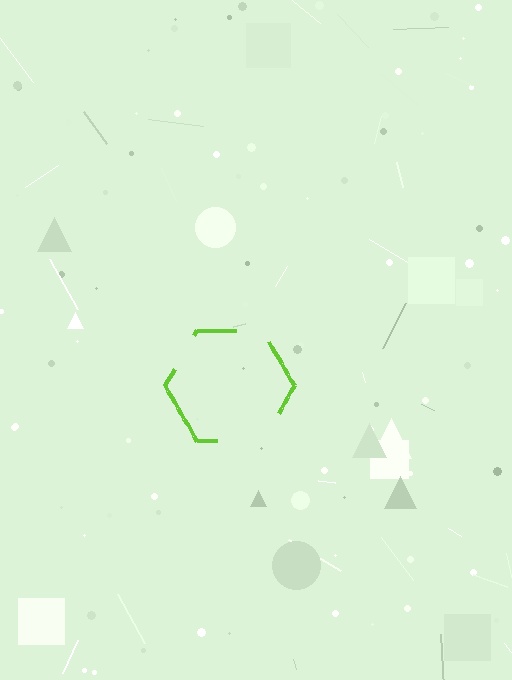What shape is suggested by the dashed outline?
The dashed outline suggests a hexagon.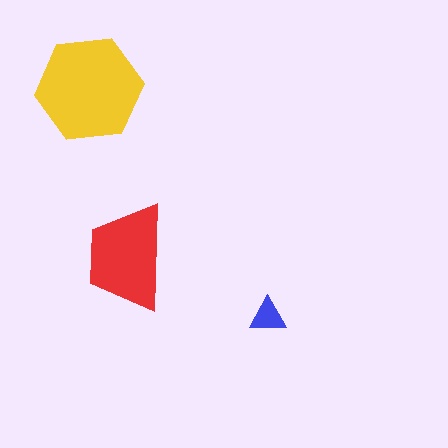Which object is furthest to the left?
The yellow hexagon is leftmost.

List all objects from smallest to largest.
The blue triangle, the red trapezoid, the yellow hexagon.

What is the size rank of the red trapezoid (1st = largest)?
2nd.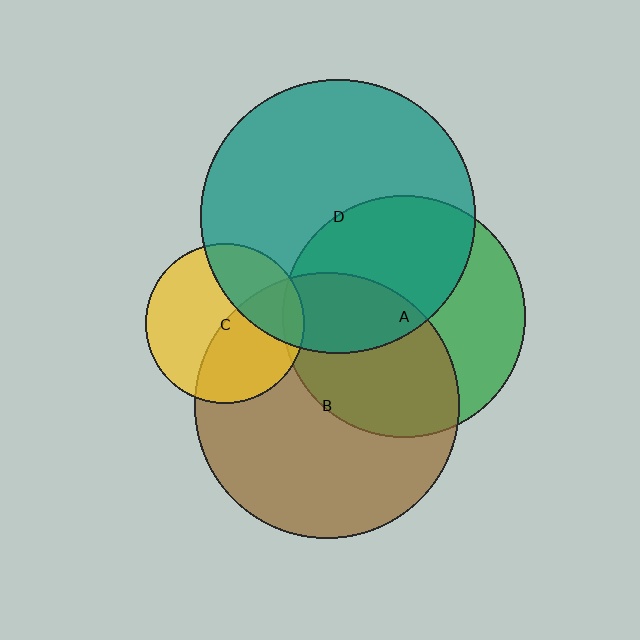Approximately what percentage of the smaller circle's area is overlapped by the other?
Approximately 5%.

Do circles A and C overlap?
Yes.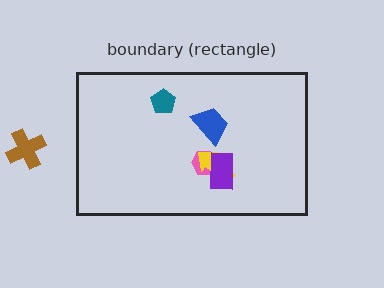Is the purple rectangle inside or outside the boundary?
Inside.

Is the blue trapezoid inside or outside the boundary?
Inside.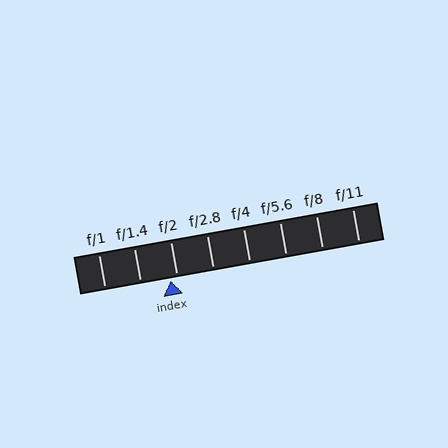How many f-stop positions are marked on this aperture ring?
There are 8 f-stop positions marked.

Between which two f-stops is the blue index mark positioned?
The index mark is between f/1.4 and f/2.